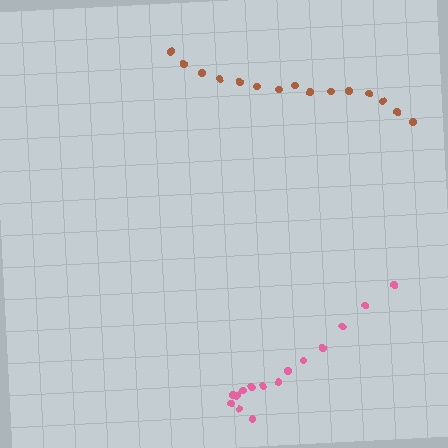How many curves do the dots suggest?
There are 2 distinct paths.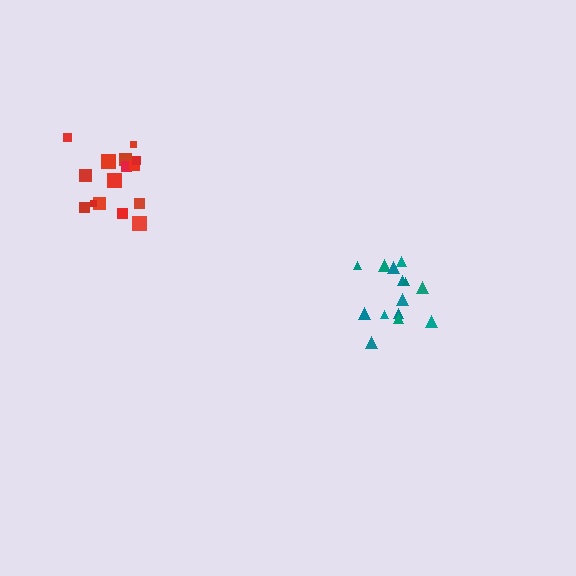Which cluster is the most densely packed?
Red.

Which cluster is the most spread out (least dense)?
Teal.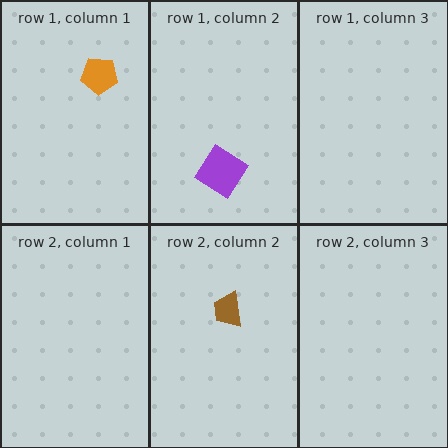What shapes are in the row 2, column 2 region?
The brown trapezoid.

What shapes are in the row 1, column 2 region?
The purple diamond.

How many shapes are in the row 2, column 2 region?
1.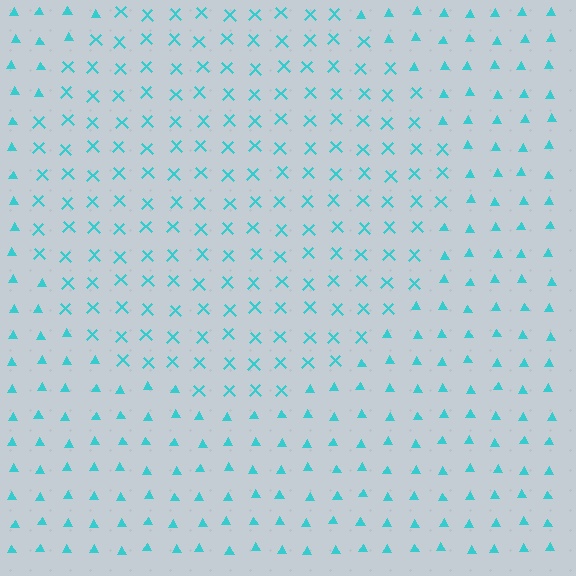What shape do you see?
I see a circle.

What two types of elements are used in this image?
The image uses X marks inside the circle region and triangles outside it.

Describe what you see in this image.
The image is filled with small cyan elements arranged in a uniform grid. A circle-shaped region contains X marks, while the surrounding area contains triangles. The boundary is defined purely by the change in element shape.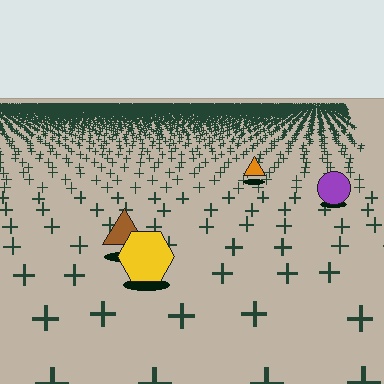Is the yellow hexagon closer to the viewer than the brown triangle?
Yes. The yellow hexagon is closer — you can tell from the texture gradient: the ground texture is coarser near it.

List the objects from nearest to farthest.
From nearest to farthest: the yellow hexagon, the brown triangle, the purple circle, the orange triangle.